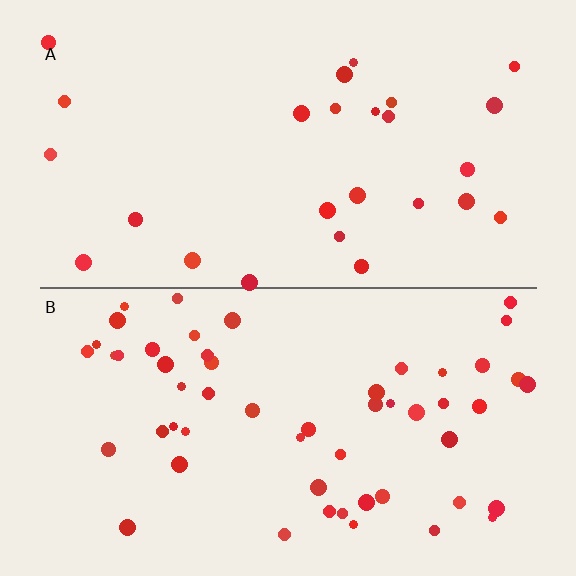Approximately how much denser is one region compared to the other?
Approximately 2.1× — region B over region A.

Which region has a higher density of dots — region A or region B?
B (the bottom).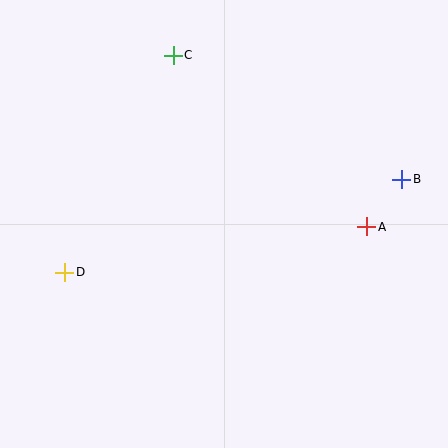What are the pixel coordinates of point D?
Point D is at (65, 272).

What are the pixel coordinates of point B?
Point B is at (402, 179).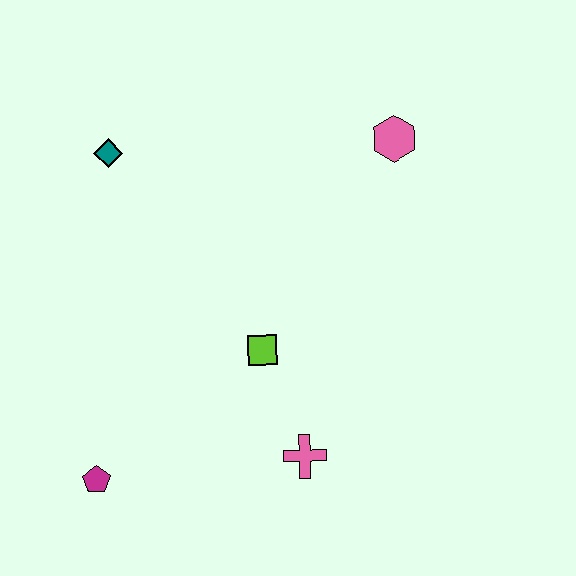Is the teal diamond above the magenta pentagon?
Yes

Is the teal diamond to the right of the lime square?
No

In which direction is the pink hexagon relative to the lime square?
The pink hexagon is above the lime square.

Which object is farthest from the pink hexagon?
The magenta pentagon is farthest from the pink hexagon.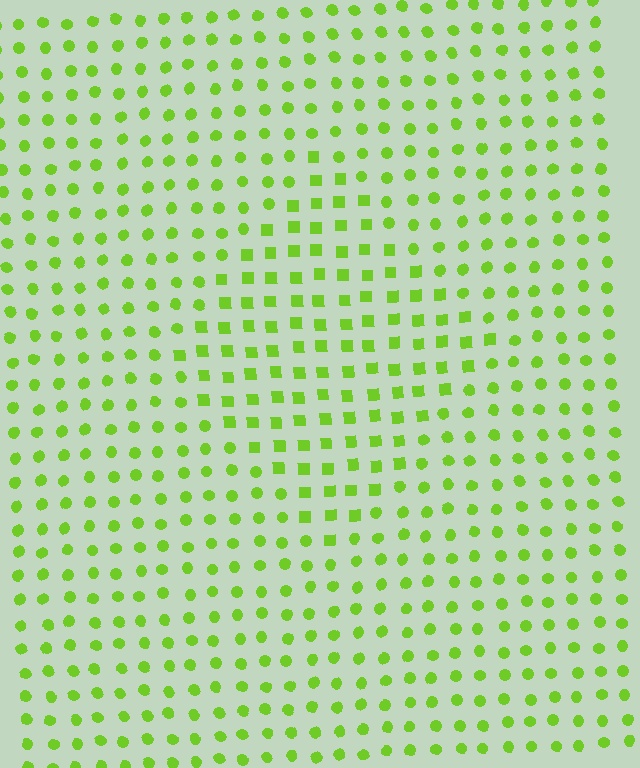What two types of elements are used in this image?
The image uses squares inside the diamond region and circles outside it.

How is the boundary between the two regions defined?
The boundary is defined by a change in element shape: squares inside vs. circles outside. All elements share the same color and spacing.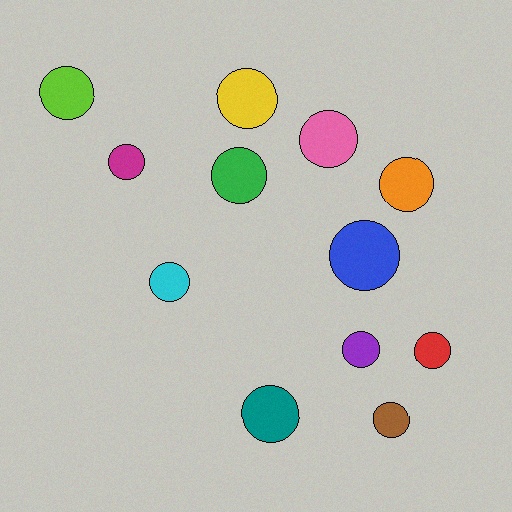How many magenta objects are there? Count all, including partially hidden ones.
There is 1 magenta object.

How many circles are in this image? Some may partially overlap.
There are 12 circles.